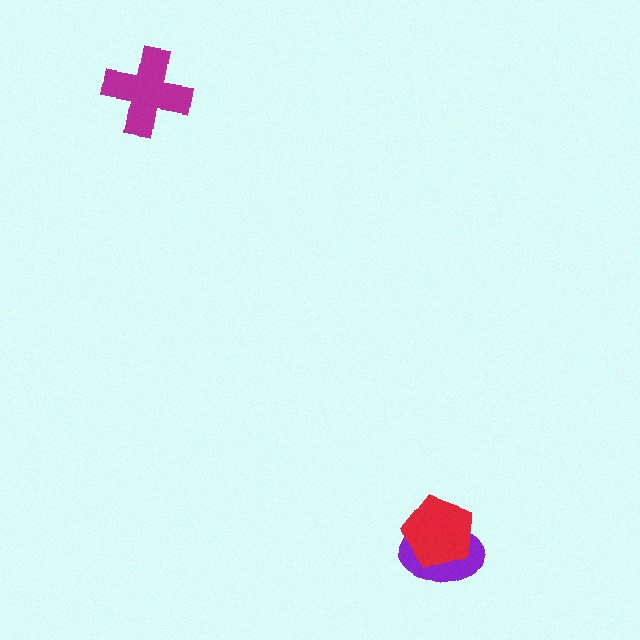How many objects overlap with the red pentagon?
1 object overlaps with the red pentagon.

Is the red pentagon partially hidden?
No, no other shape covers it.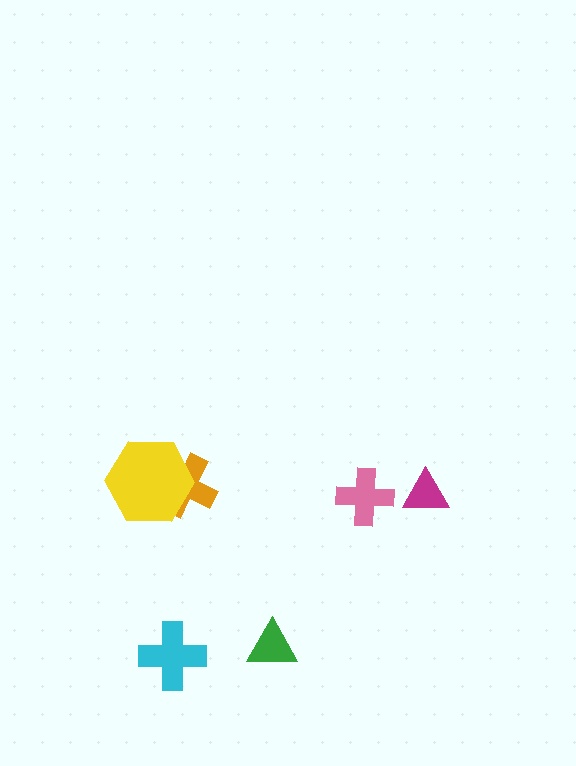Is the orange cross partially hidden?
Yes, it is partially covered by another shape.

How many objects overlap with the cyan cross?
0 objects overlap with the cyan cross.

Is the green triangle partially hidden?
No, no other shape covers it.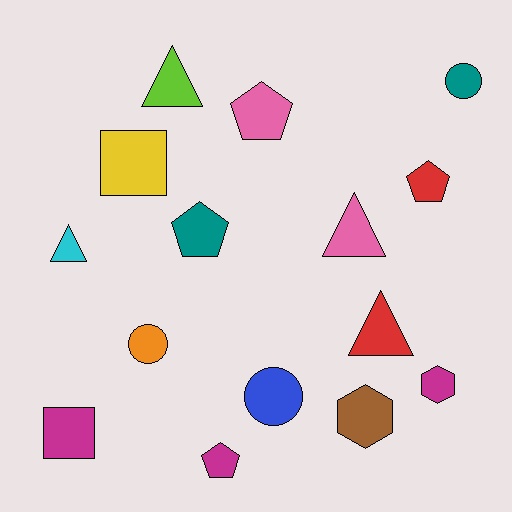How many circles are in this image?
There are 3 circles.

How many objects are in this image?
There are 15 objects.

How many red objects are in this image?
There are 2 red objects.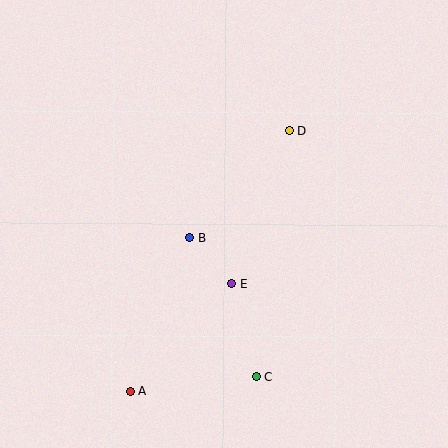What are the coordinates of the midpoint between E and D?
The midpoint between E and D is at (260, 207).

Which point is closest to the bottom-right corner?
Point C is closest to the bottom-right corner.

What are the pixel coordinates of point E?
Point E is at (231, 284).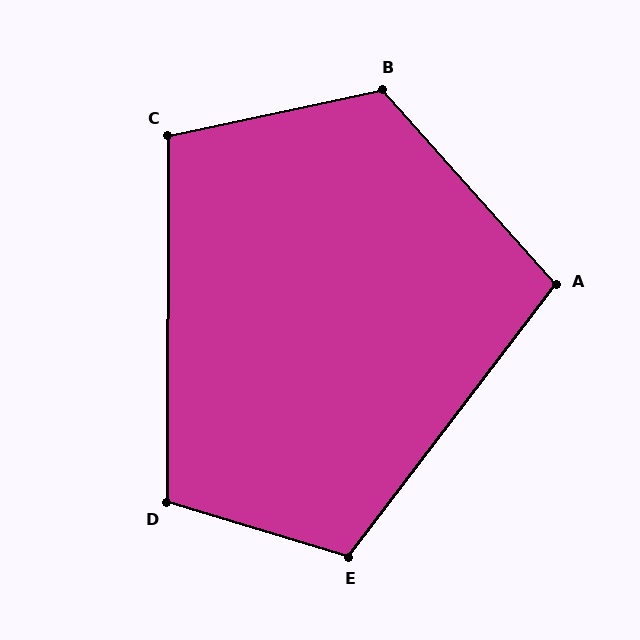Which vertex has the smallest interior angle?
A, at approximately 101 degrees.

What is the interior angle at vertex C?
Approximately 102 degrees (obtuse).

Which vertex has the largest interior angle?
B, at approximately 119 degrees.